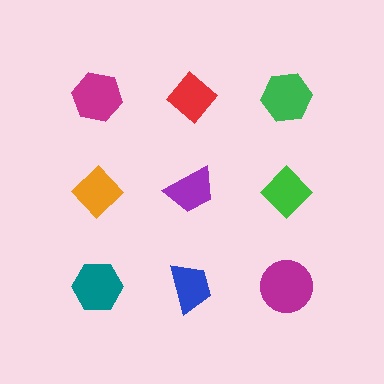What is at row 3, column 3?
A magenta circle.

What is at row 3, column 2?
A blue trapezoid.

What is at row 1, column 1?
A magenta hexagon.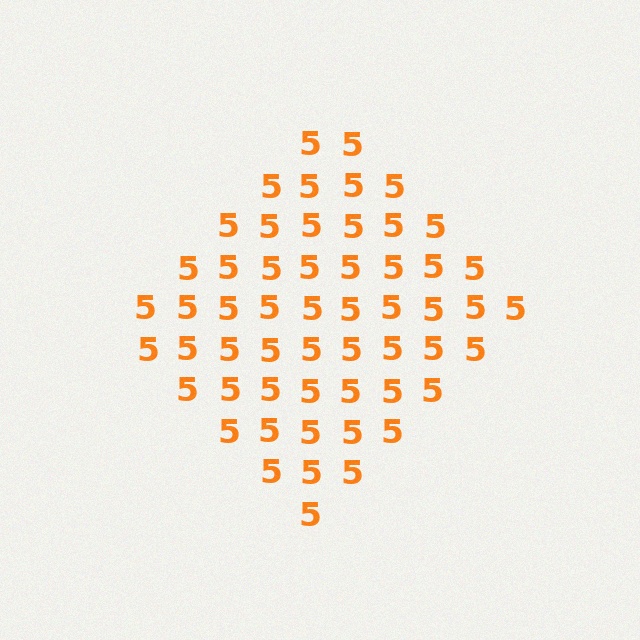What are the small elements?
The small elements are digit 5's.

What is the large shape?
The large shape is a diamond.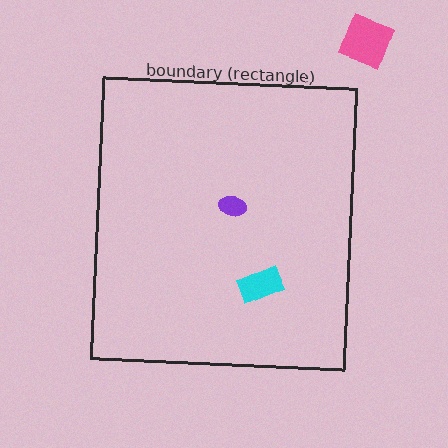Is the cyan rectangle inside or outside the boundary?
Inside.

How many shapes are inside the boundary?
2 inside, 1 outside.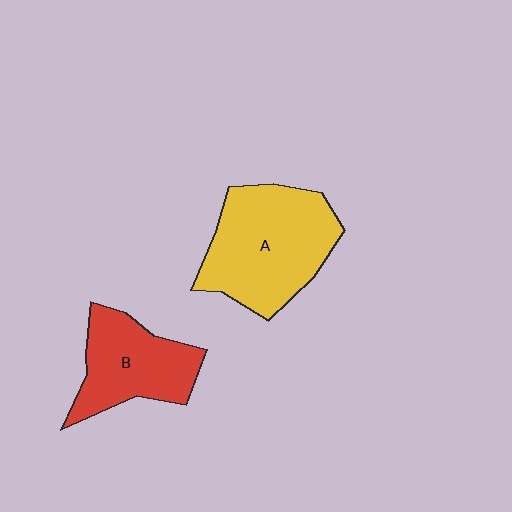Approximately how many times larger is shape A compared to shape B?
Approximately 1.4 times.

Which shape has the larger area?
Shape A (yellow).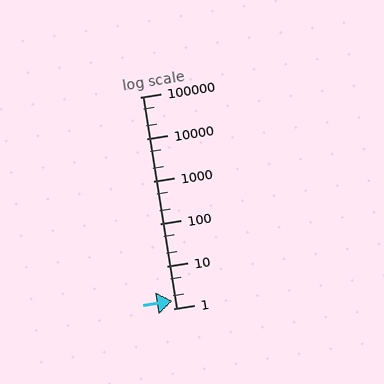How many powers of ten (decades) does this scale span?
The scale spans 5 decades, from 1 to 100000.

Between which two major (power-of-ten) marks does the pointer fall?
The pointer is between 1 and 10.